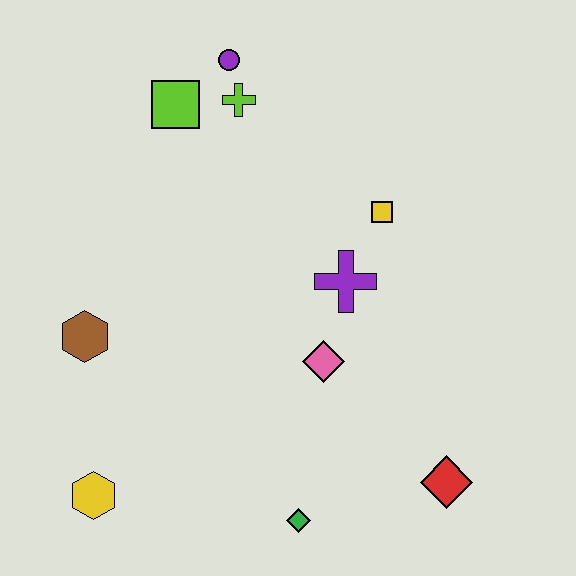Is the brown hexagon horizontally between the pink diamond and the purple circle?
No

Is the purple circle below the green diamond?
No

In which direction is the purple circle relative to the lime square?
The purple circle is to the right of the lime square.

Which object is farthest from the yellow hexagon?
The purple circle is farthest from the yellow hexagon.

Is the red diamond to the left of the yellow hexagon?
No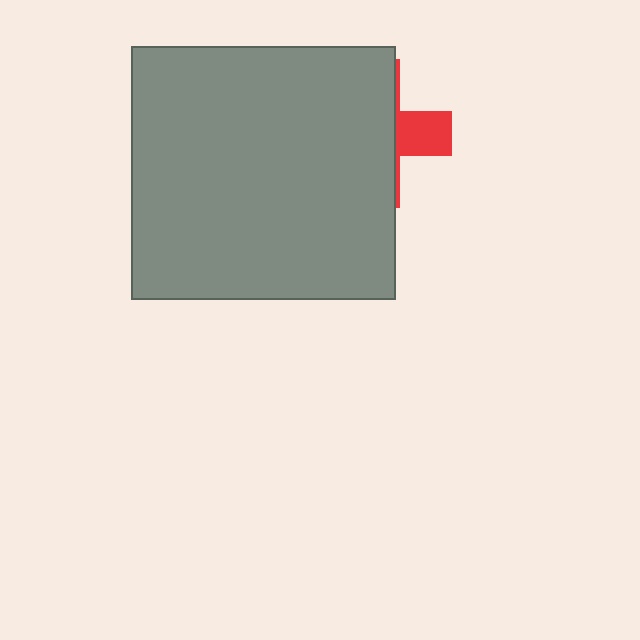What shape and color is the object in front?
The object in front is a gray rectangle.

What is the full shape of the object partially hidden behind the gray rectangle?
The partially hidden object is a red cross.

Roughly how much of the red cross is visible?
A small part of it is visible (roughly 26%).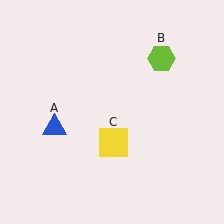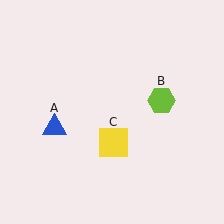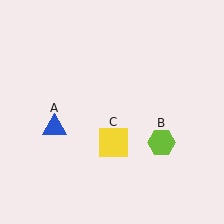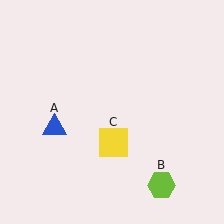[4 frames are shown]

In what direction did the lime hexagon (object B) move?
The lime hexagon (object B) moved down.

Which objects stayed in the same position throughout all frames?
Blue triangle (object A) and yellow square (object C) remained stationary.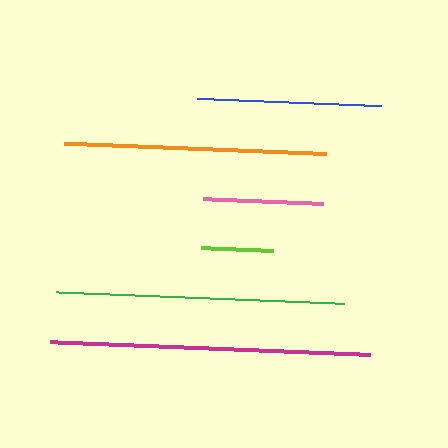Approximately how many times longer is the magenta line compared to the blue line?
The magenta line is approximately 1.7 times the length of the blue line.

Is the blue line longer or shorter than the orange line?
The orange line is longer than the blue line.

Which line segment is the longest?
The magenta line is the longest at approximately 320 pixels.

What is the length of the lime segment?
The lime segment is approximately 73 pixels long.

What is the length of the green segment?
The green segment is approximately 288 pixels long.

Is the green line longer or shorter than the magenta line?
The magenta line is longer than the green line.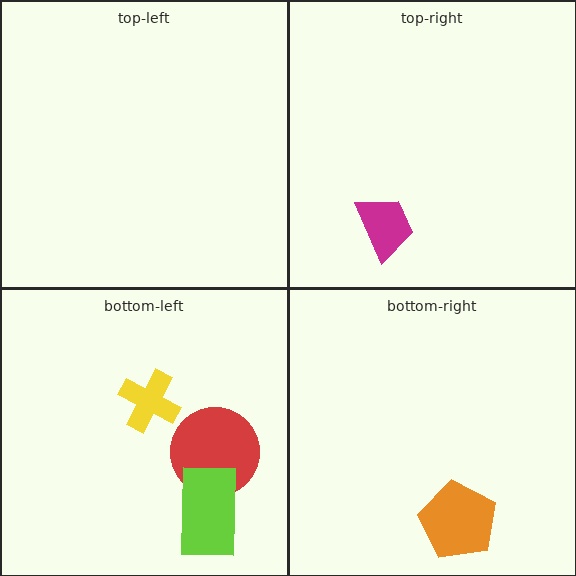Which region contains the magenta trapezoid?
The top-right region.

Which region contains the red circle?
The bottom-left region.